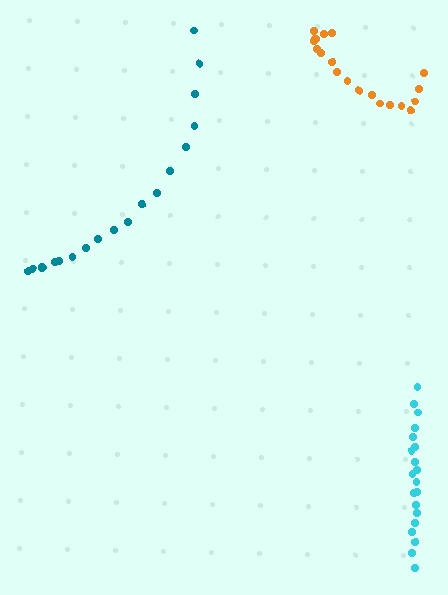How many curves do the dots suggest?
There are 3 distinct paths.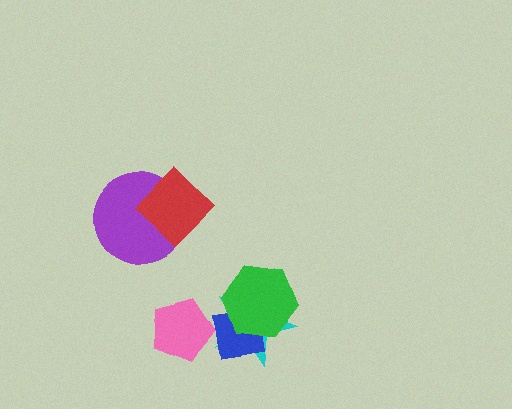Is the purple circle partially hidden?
Yes, it is partially covered by another shape.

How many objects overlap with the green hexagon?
2 objects overlap with the green hexagon.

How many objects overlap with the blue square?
3 objects overlap with the blue square.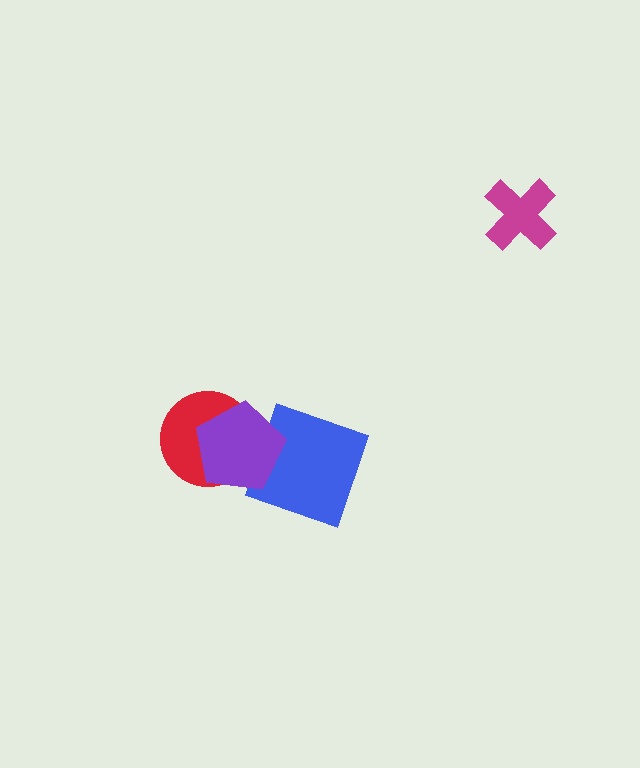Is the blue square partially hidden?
Yes, it is partially covered by another shape.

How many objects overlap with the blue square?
1 object overlaps with the blue square.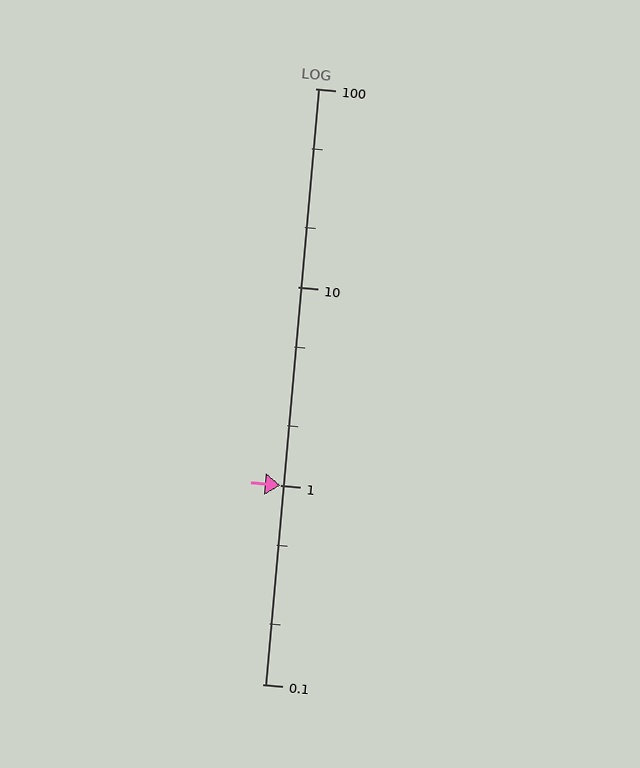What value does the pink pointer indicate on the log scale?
The pointer indicates approximately 1.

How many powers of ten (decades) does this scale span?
The scale spans 3 decades, from 0.1 to 100.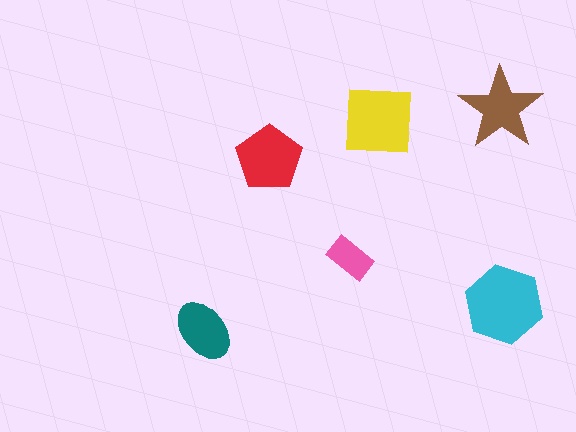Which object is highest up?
The brown star is topmost.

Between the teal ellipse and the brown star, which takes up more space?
The brown star.